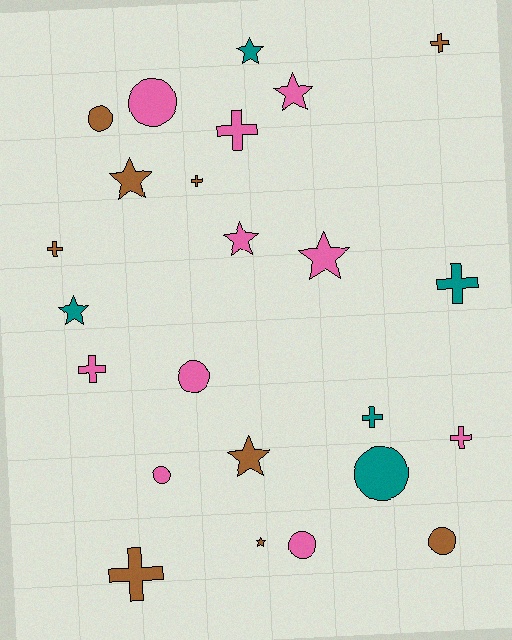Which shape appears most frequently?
Cross, with 9 objects.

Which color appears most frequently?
Pink, with 10 objects.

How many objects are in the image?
There are 24 objects.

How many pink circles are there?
There are 4 pink circles.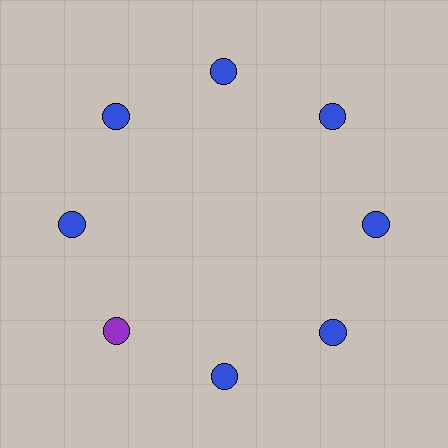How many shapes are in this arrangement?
There are 8 shapes arranged in a ring pattern.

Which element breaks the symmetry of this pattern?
The purple circle at roughly the 8 o'clock position breaks the symmetry. All other shapes are blue circles.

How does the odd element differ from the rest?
It has a different color: purple instead of blue.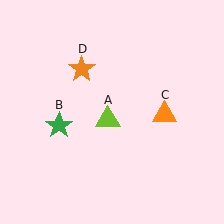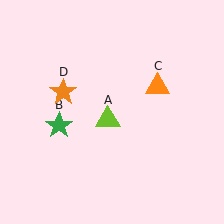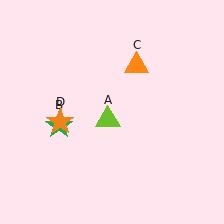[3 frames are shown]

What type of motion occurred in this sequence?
The orange triangle (object C), orange star (object D) rotated counterclockwise around the center of the scene.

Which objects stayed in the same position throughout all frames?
Lime triangle (object A) and green star (object B) remained stationary.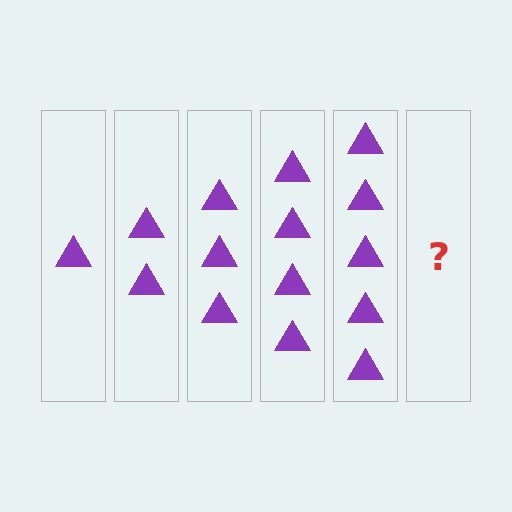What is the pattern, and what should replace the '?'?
The pattern is that each step adds one more triangle. The '?' should be 6 triangles.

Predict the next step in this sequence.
The next step is 6 triangles.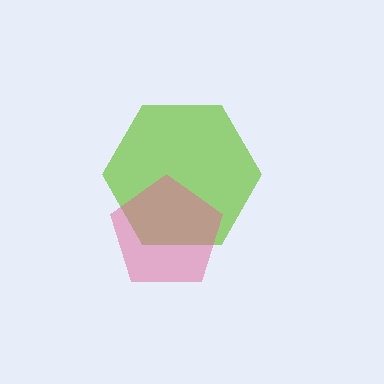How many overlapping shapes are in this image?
There are 2 overlapping shapes in the image.